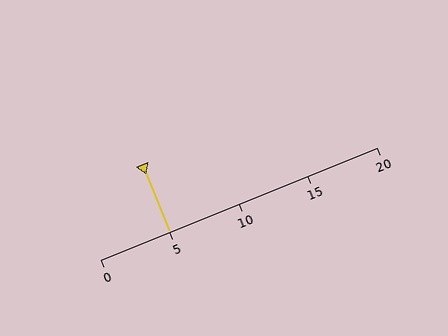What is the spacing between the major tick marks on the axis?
The major ticks are spaced 5 apart.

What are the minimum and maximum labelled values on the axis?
The axis runs from 0 to 20.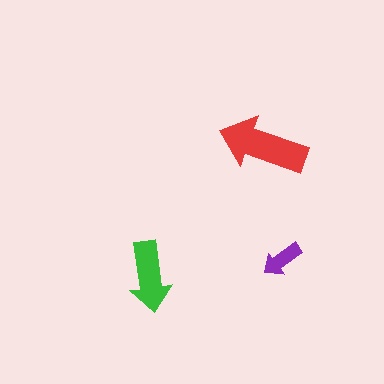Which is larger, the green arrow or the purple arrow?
The green one.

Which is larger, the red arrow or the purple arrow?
The red one.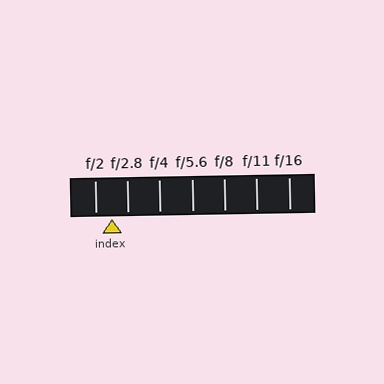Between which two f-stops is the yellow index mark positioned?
The index mark is between f/2 and f/2.8.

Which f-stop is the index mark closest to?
The index mark is closest to f/2.8.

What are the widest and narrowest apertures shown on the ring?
The widest aperture shown is f/2 and the narrowest is f/16.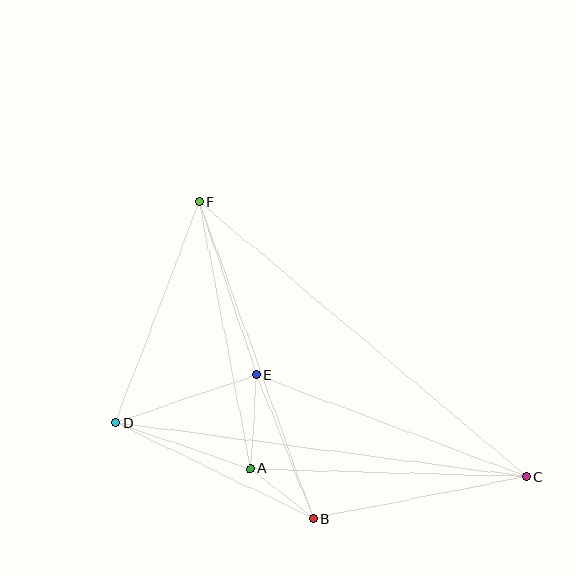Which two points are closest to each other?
Points A and B are closest to each other.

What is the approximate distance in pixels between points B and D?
The distance between B and D is approximately 220 pixels.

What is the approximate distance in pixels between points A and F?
The distance between A and F is approximately 272 pixels.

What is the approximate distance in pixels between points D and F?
The distance between D and F is approximately 237 pixels.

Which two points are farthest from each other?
Points C and F are farthest from each other.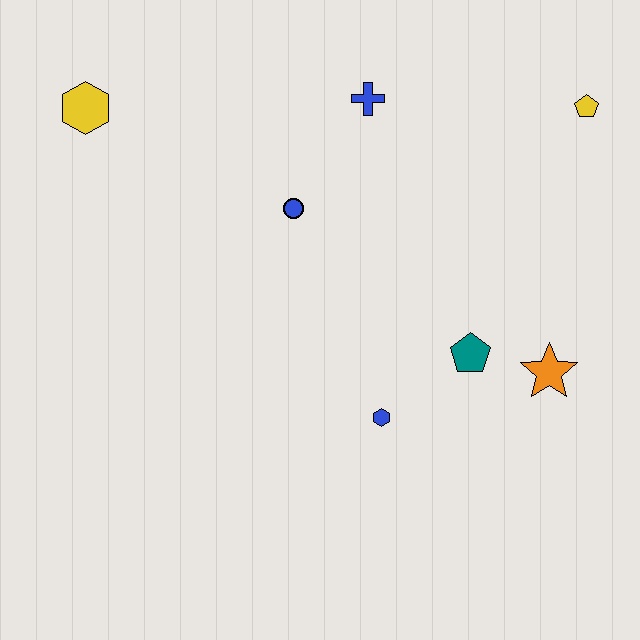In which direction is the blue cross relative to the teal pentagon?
The blue cross is above the teal pentagon.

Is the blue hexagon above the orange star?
No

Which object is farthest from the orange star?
The yellow hexagon is farthest from the orange star.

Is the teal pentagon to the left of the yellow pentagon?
Yes